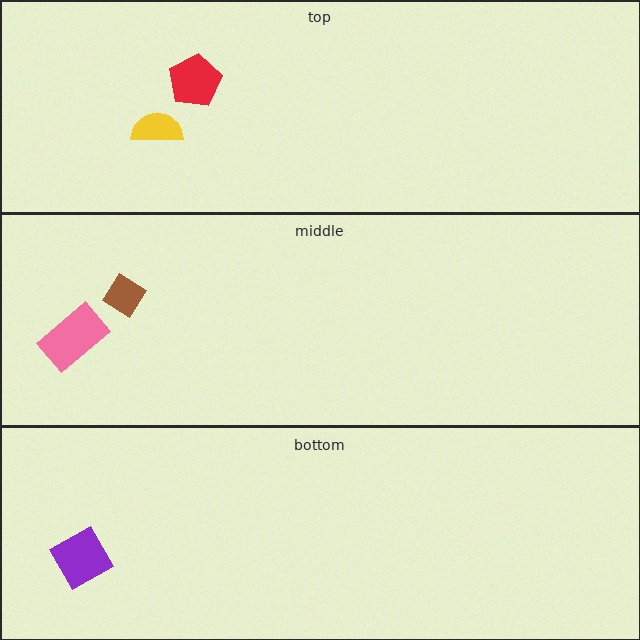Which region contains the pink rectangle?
The middle region.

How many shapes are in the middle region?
2.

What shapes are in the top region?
The yellow semicircle, the red pentagon.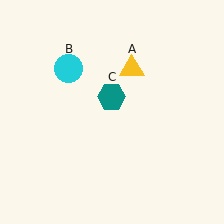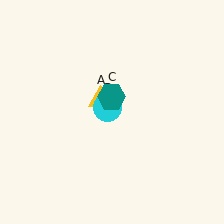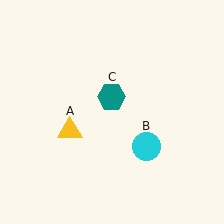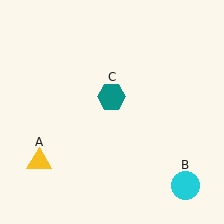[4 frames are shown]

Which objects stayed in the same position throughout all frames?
Teal hexagon (object C) remained stationary.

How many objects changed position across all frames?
2 objects changed position: yellow triangle (object A), cyan circle (object B).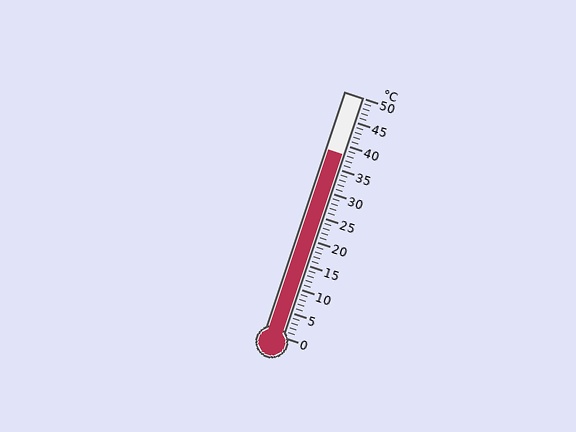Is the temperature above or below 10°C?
The temperature is above 10°C.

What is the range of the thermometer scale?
The thermometer scale ranges from 0°C to 50°C.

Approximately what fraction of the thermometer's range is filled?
The thermometer is filled to approximately 75% of its range.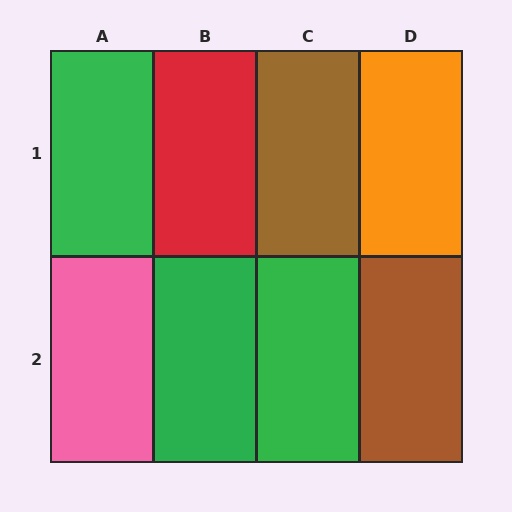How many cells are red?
1 cell is red.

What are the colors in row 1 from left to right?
Green, red, brown, orange.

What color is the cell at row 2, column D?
Brown.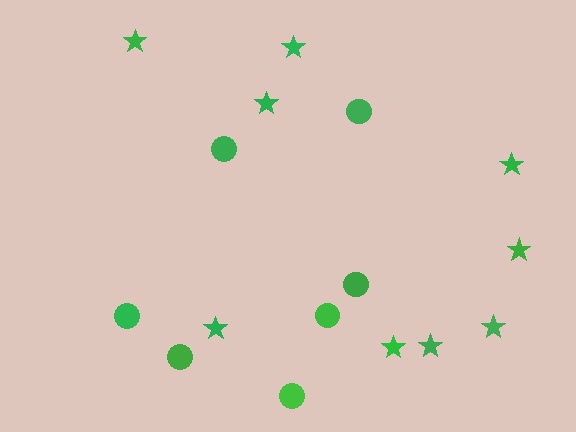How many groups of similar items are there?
There are 2 groups: one group of circles (7) and one group of stars (9).